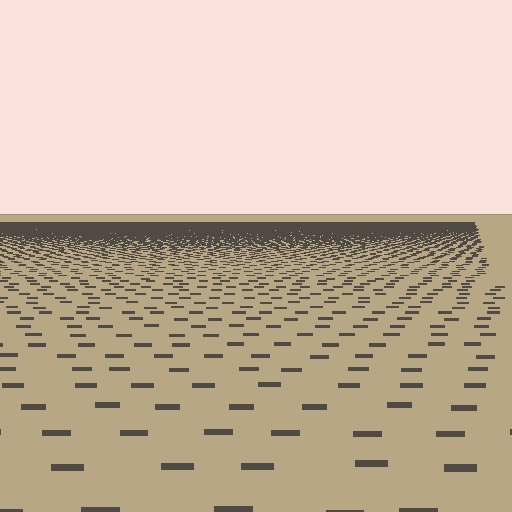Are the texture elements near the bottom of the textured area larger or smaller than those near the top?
Larger. Near the bottom, elements are closer to the viewer and appear at a bigger on-screen size.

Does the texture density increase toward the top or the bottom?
Density increases toward the top.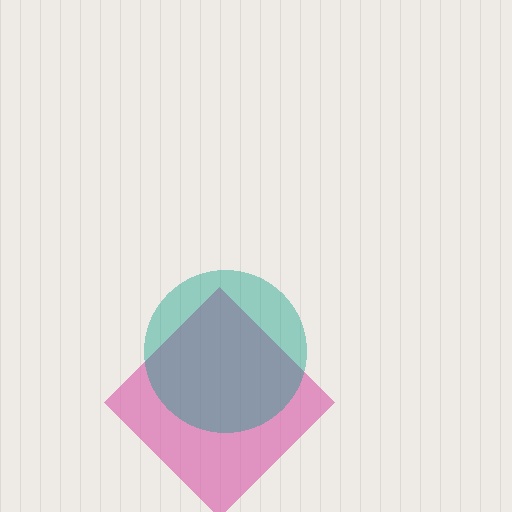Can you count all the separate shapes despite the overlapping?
Yes, there are 2 separate shapes.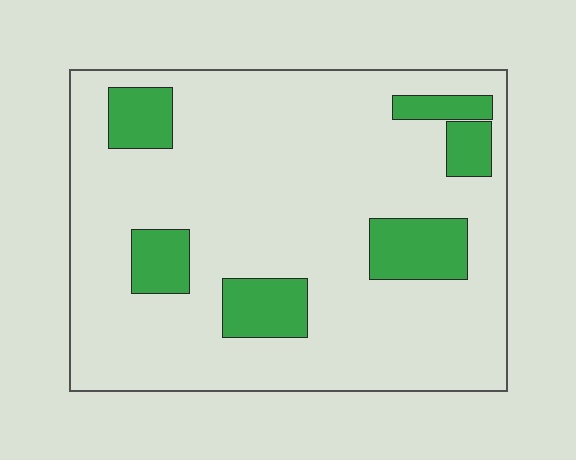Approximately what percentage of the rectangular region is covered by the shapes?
Approximately 15%.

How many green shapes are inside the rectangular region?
6.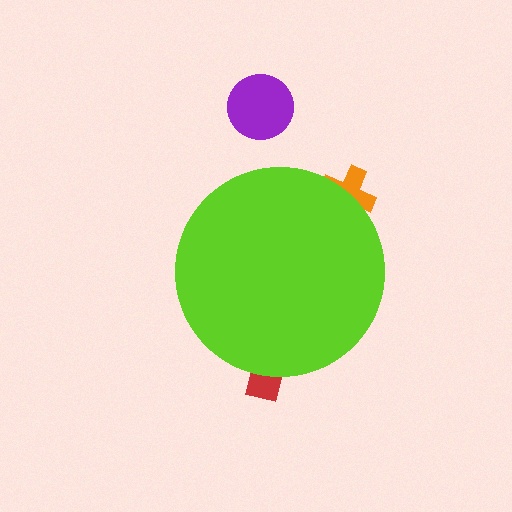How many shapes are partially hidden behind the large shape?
2 shapes are partially hidden.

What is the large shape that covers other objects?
A lime circle.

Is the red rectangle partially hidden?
Yes, the red rectangle is partially hidden behind the lime circle.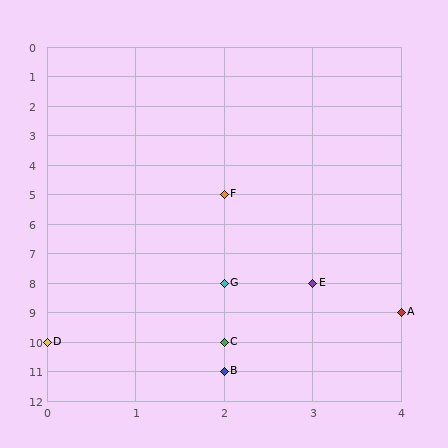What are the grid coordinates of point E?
Point E is at grid coordinates (3, 8).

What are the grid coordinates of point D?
Point D is at grid coordinates (0, 10).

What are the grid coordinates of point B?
Point B is at grid coordinates (2, 11).